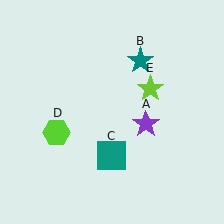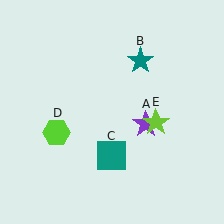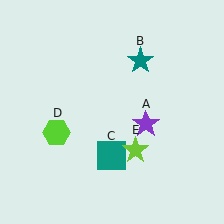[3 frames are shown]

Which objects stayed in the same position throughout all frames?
Purple star (object A) and teal star (object B) and teal square (object C) and lime hexagon (object D) remained stationary.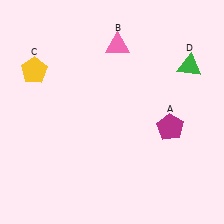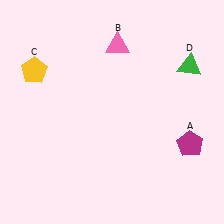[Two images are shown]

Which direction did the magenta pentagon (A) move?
The magenta pentagon (A) moved right.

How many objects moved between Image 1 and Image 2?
1 object moved between the two images.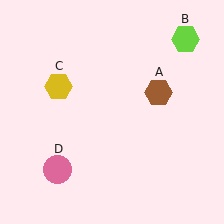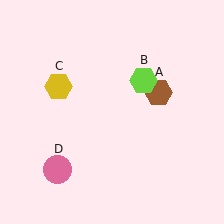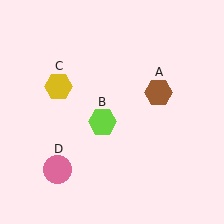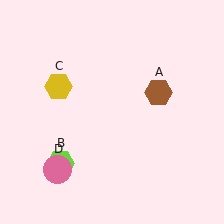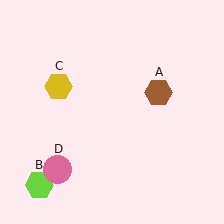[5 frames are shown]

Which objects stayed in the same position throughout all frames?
Brown hexagon (object A) and yellow hexagon (object C) and pink circle (object D) remained stationary.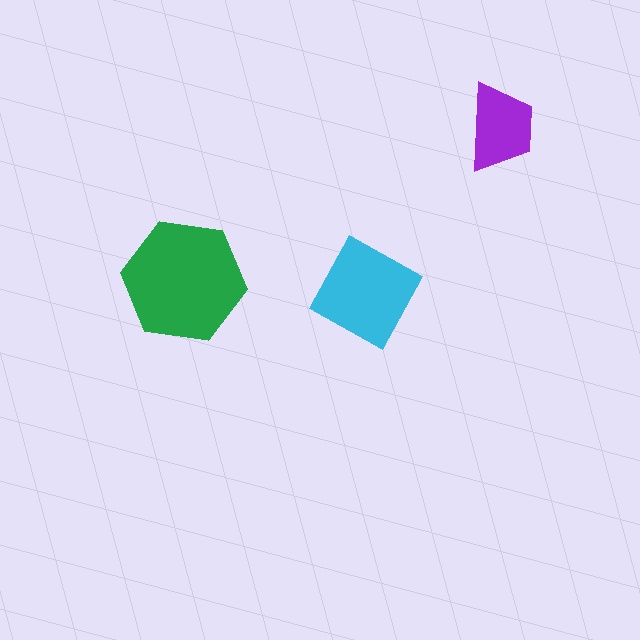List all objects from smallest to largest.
The purple trapezoid, the cyan square, the green hexagon.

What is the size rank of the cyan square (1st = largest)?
2nd.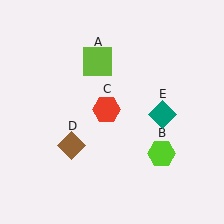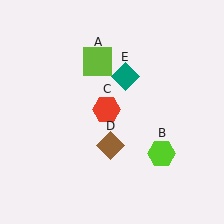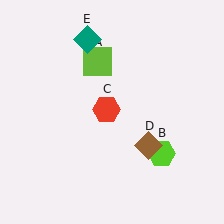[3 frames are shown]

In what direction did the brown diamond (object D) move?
The brown diamond (object D) moved right.